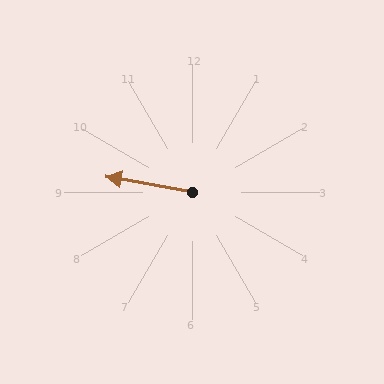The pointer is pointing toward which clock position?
Roughly 9 o'clock.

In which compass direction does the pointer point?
West.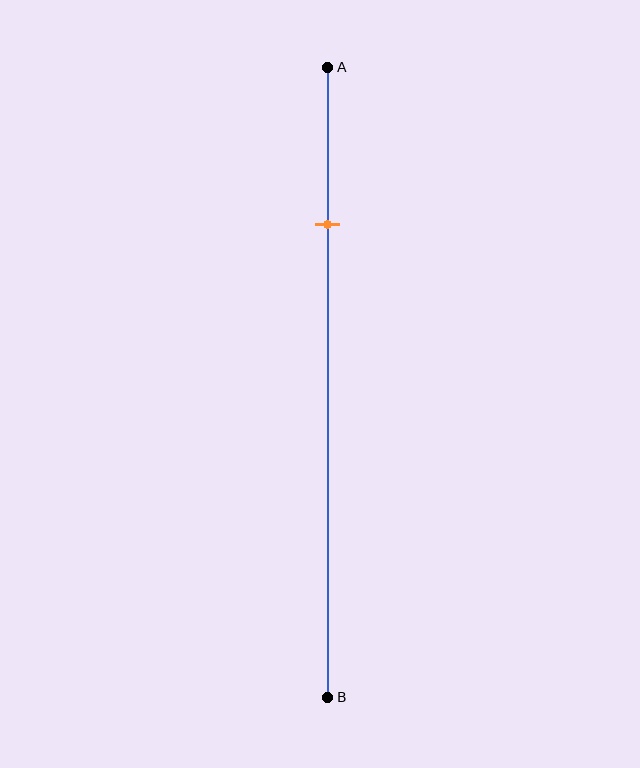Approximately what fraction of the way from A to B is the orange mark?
The orange mark is approximately 25% of the way from A to B.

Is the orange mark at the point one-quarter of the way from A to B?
Yes, the mark is approximately at the one-quarter point.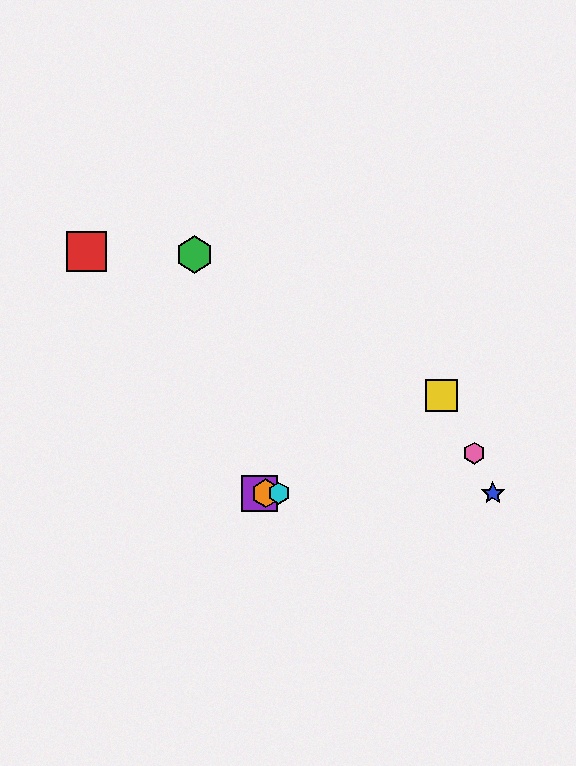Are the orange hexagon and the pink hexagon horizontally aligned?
No, the orange hexagon is at y≈493 and the pink hexagon is at y≈453.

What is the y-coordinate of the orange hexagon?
The orange hexagon is at y≈493.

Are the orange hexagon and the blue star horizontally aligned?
Yes, both are at y≈493.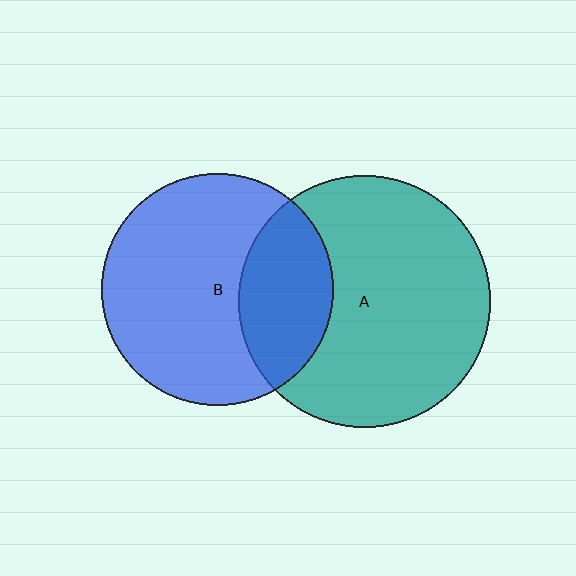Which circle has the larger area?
Circle A (teal).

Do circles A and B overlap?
Yes.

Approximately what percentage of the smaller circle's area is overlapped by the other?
Approximately 30%.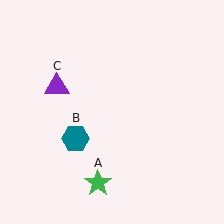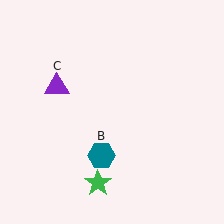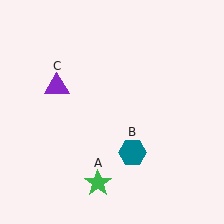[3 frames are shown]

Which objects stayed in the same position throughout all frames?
Green star (object A) and purple triangle (object C) remained stationary.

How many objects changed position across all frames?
1 object changed position: teal hexagon (object B).